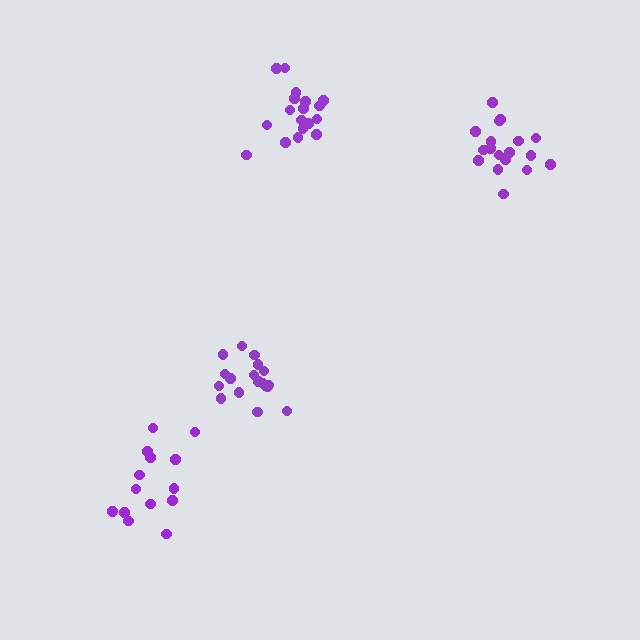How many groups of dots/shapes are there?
There are 4 groups.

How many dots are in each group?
Group 1: 19 dots, Group 2: 14 dots, Group 3: 18 dots, Group 4: 18 dots (69 total).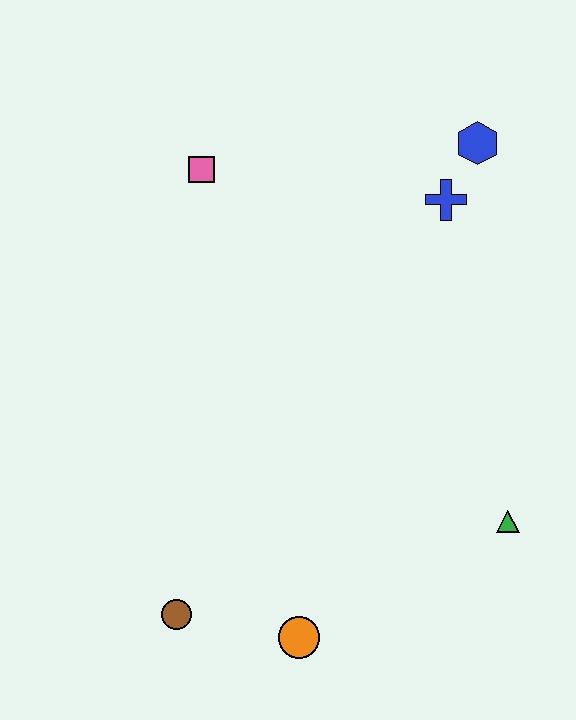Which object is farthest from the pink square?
The orange circle is farthest from the pink square.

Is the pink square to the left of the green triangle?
Yes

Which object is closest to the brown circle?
The orange circle is closest to the brown circle.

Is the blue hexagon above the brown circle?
Yes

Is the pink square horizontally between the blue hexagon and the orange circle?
No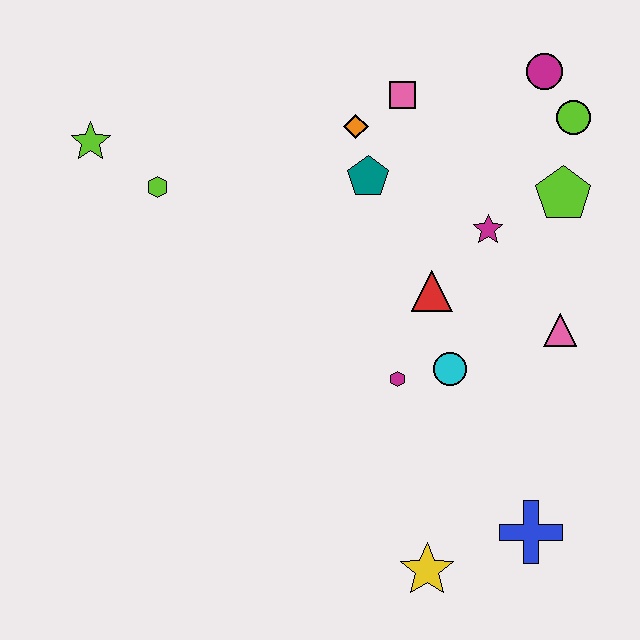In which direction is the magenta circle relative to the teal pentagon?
The magenta circle is to the right of the teal pentagon.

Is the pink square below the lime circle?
No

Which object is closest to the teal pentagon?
The orange diamond is closest to the teal pentagon.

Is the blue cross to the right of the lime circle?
No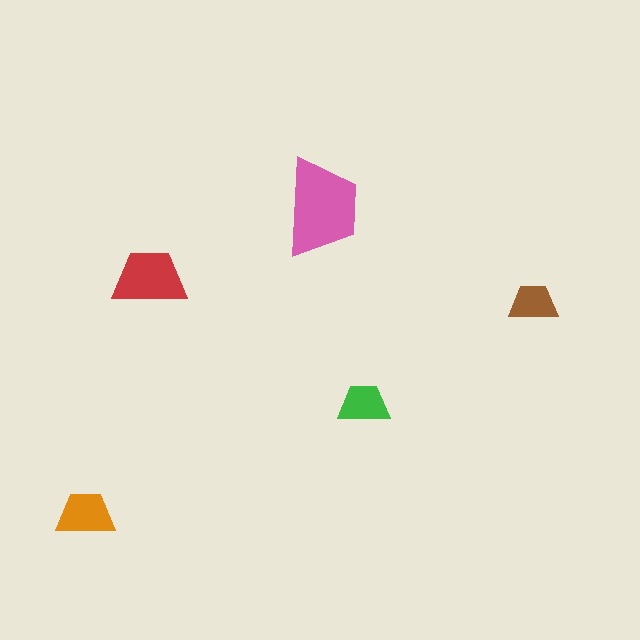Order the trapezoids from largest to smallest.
the pink one, the red one, the orange one, the green one, the brown one.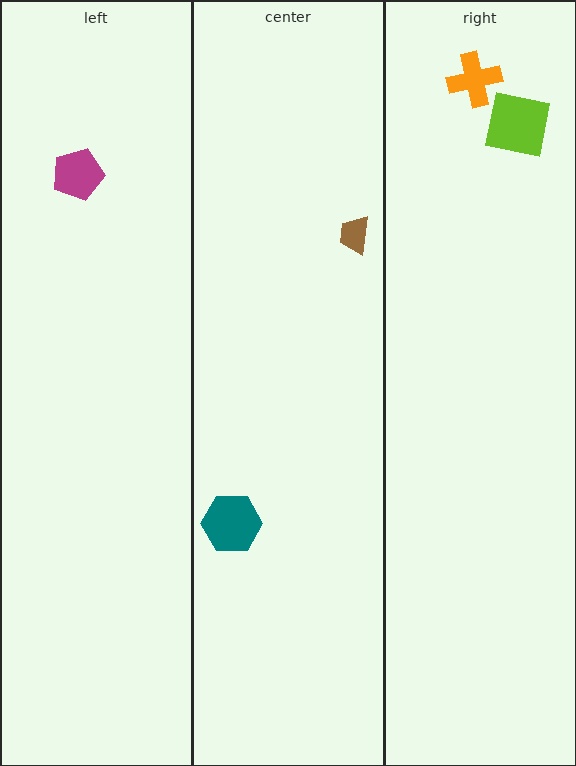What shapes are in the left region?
The magenta pentagon.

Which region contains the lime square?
The right region.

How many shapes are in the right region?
2.